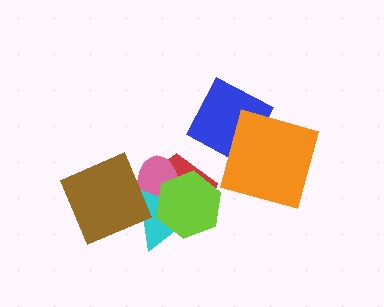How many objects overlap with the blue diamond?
1 object overlaps with the blue diamond.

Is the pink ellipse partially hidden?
Yes, it is partially covered by another shape.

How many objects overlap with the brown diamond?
3 objects overlap with the brown diamond.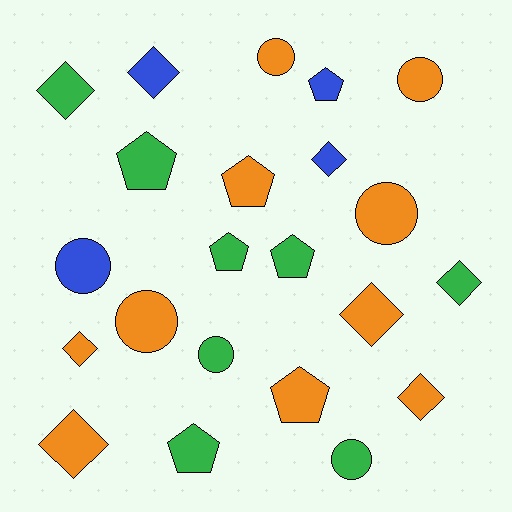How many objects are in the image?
There are 22 objects.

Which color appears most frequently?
Orange, with 10 objects.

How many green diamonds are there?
There are 2 green diamonds.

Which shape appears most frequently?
Diamond, with 8 objects.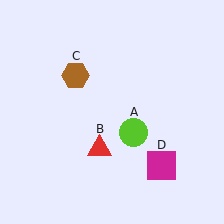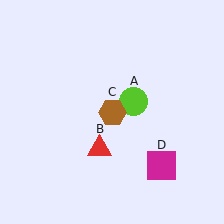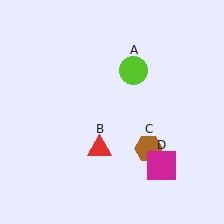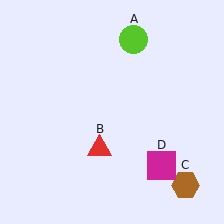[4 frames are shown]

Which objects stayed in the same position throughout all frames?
Red triangle (object B) and magenta square (object D) remained stationary.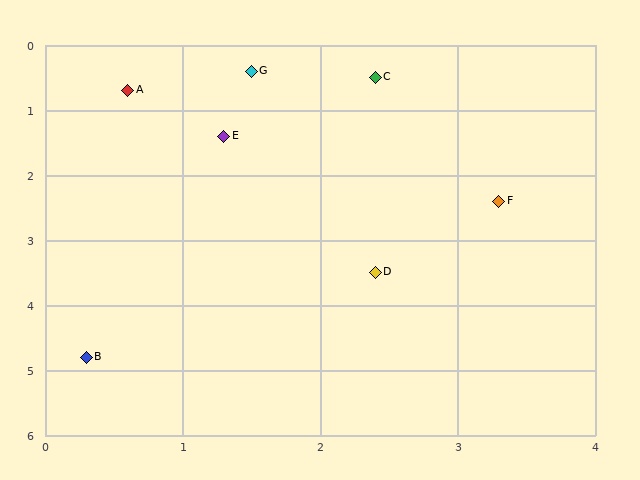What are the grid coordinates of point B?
Point B is at approximately (0.3, 4.8).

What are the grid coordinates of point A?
Point A is at approximately (0.6, 0.7).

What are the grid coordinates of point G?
Point G is at approximately (1.5, 0.4).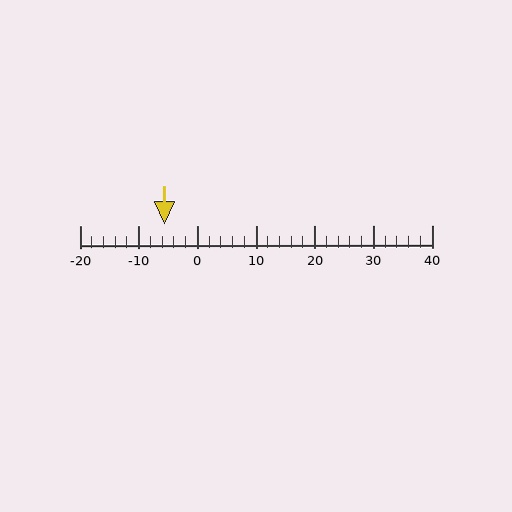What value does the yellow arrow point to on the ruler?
The yellow arrow points to approximately -6.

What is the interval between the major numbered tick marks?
The major tick marks are spaced 10 units apart.